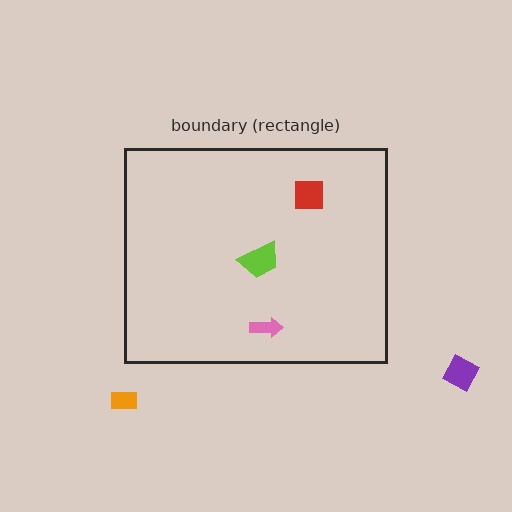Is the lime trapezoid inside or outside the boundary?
Inside.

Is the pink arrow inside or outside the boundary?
Inside.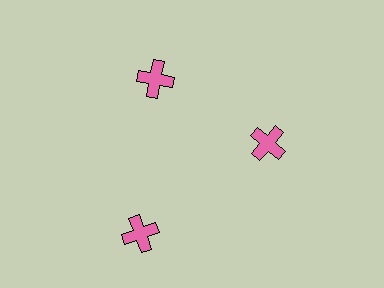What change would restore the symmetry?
The symmetry would be restored by moving it inward, back onto the ring so that all 3 crosses sit at equal angles and equal distance from the center.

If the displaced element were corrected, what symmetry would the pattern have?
It would have 3-fold rotational symmetry — the pattern would map onto itself every 120 degrees.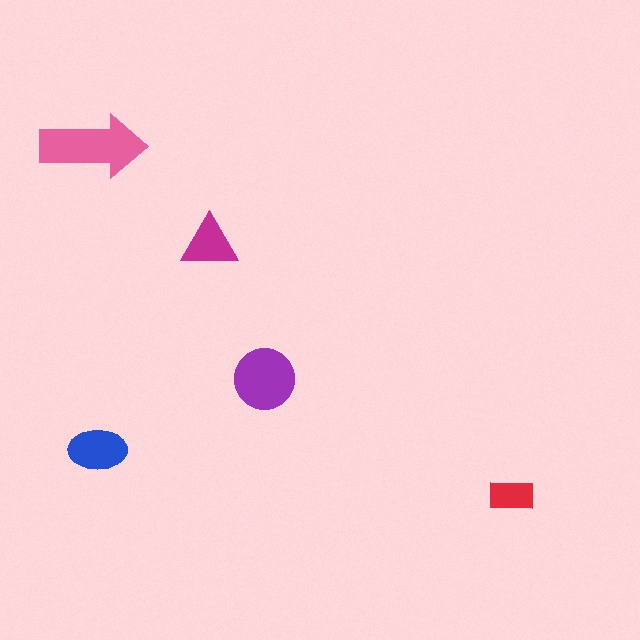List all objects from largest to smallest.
The pink arrow, the purple circle, the blue ellipse, the magenta triangle, the red rectangle.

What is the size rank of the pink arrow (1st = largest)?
1st.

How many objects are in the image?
There are 5 objects in the image.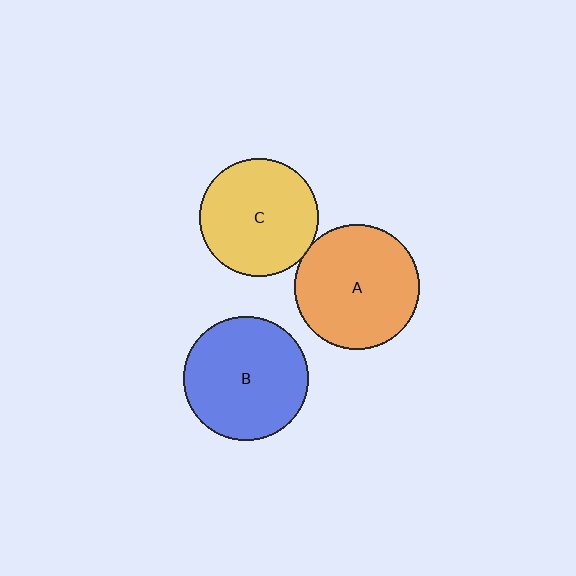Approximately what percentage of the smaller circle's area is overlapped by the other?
Approximately 5%.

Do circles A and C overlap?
Yes.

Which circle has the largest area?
Circle A (orange).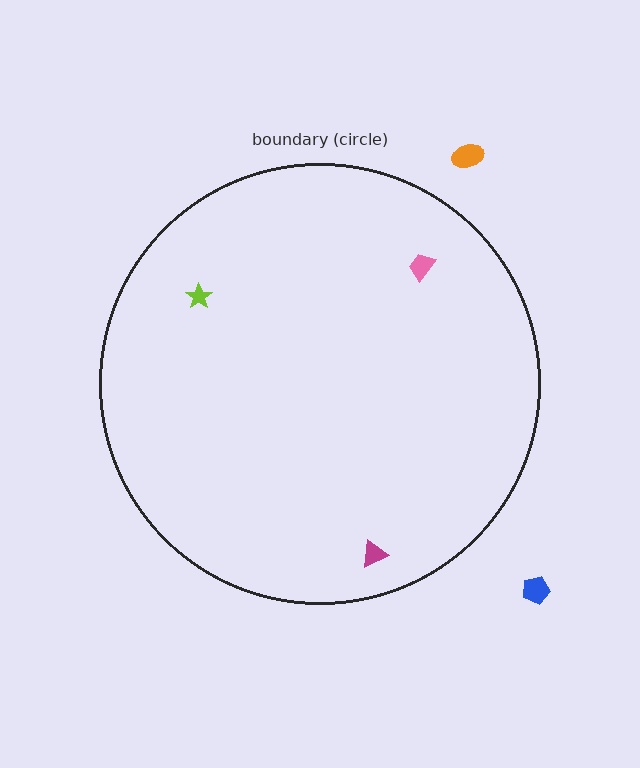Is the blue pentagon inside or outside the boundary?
Outside.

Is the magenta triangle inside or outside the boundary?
Inside.